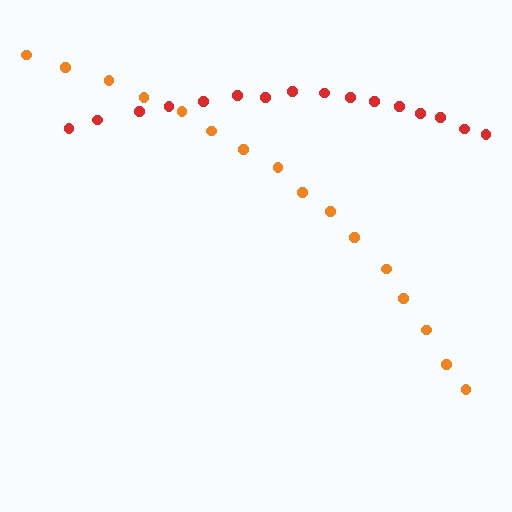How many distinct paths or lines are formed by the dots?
There are 2 distinct paths.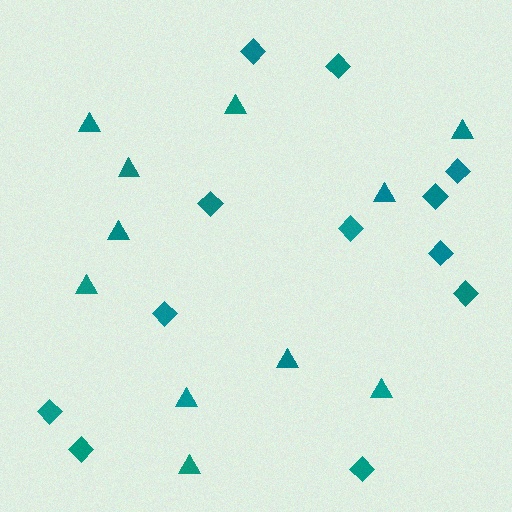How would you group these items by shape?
There are 2 groups: one group of triangles (11) and one group of diamonds (12).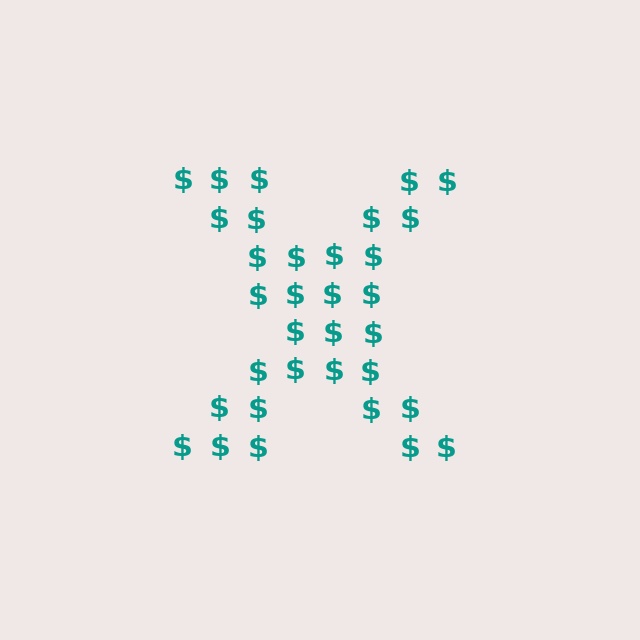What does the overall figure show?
The overall figure shows the letter X.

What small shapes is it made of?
It is made of small dollar signs.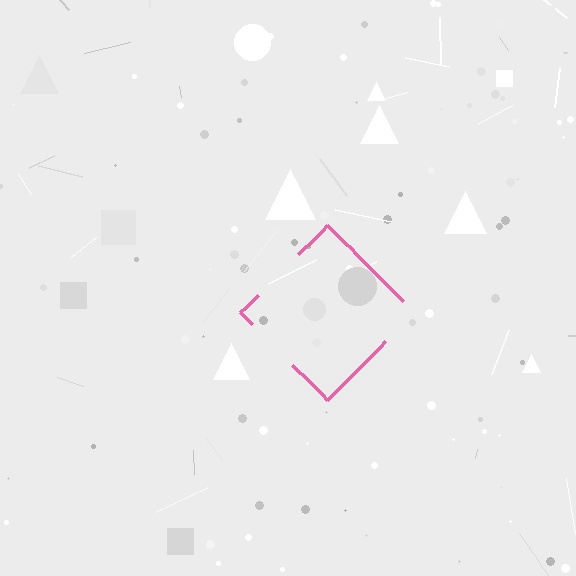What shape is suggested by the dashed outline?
The dashed outline suggests a diamond.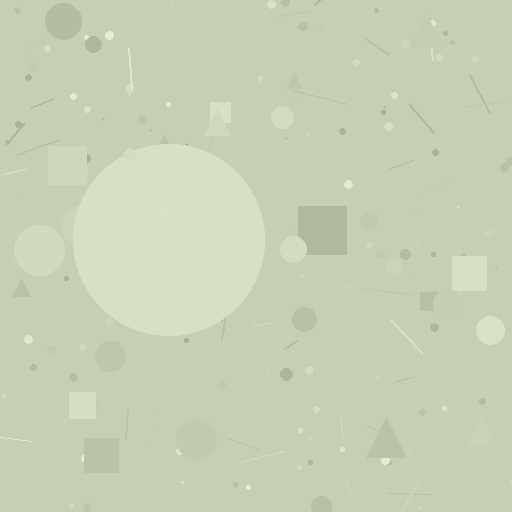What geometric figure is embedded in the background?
A circle is embedded in the background.